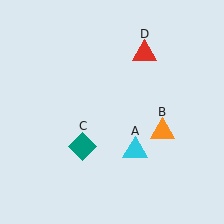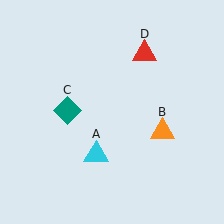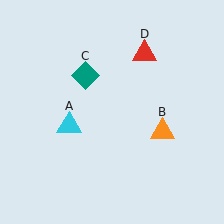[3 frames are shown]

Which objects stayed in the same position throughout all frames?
Orange triangle (object B) and red triangle (object D) remained stationary.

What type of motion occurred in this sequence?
The cyan triangle (object A), teal diamond (object C) rotated clockwise around the center of the scene.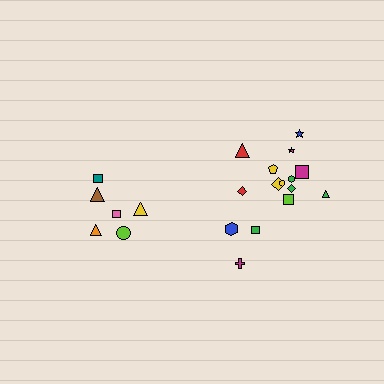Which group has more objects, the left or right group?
The right group.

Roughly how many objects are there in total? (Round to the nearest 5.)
Roughly 20 objects in total.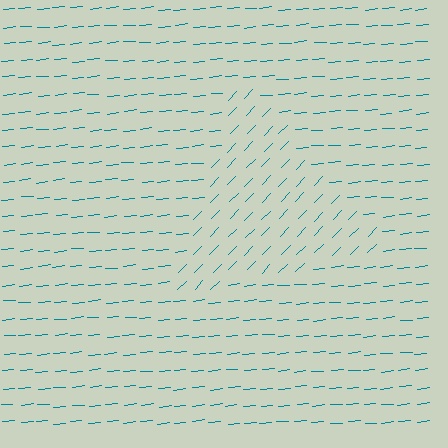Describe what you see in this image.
The image is filled with small teal line segments. A triangle region in the image has lines oriented differently from the surrounding lines, creating a visible texture boundary.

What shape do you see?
I see a triangle.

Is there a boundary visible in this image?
Yes, there is a texture boundary formed by a change in line orientation.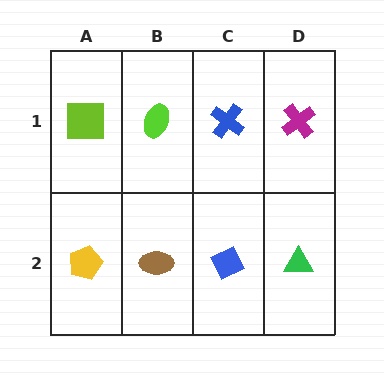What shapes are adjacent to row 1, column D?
A green triangle (row 2, column D), a blue cross (row 1, column C).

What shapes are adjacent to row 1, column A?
A yellow pentagon (row 2, column A), a lime ellipse (row 1, column B).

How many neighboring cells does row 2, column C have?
3.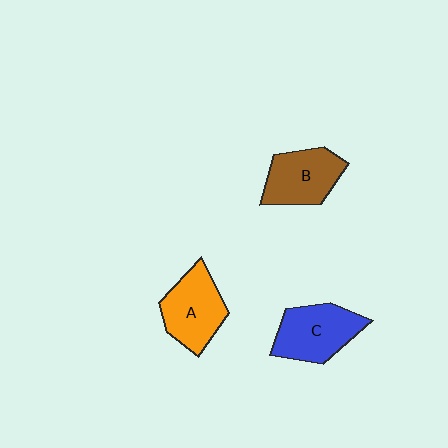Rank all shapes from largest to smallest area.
From largest to smallest: C (blue), A (orange), B (brown).